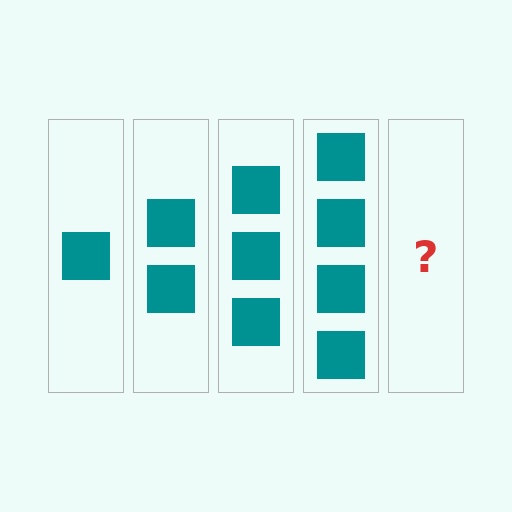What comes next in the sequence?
The next element should be 5 squares.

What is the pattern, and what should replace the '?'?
The pattern is that each step adds one more square. The '?' should be 5 squares.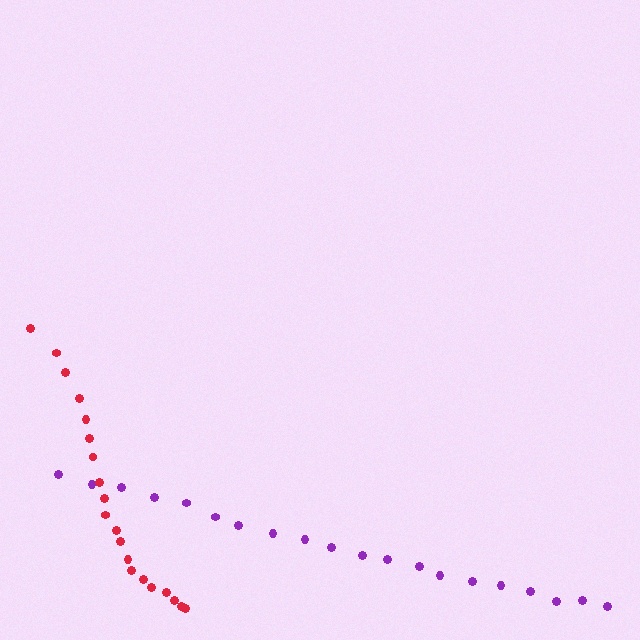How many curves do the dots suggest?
There are 2 distinct paths.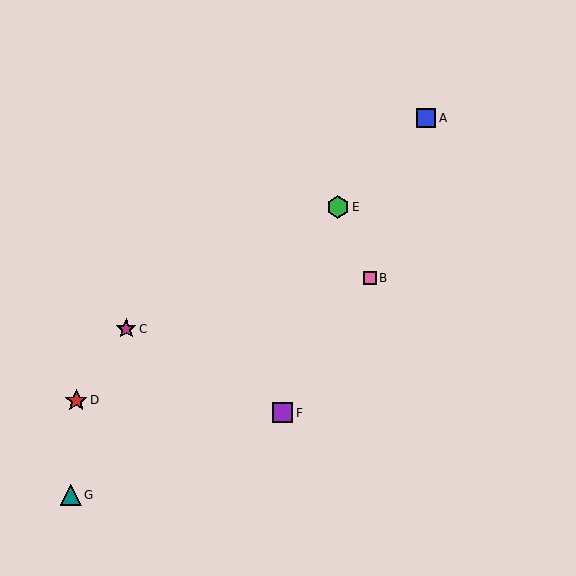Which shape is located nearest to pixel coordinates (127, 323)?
The magenta star (labeled C) at (126, 329) is nearest to that location.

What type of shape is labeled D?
Shape D is a red star.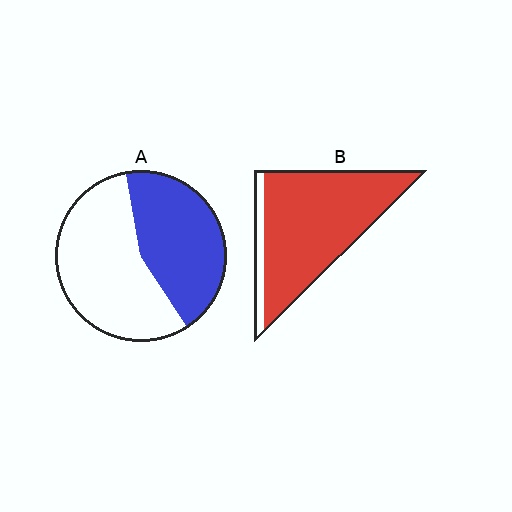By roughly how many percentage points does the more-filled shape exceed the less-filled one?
By roughly 45 percentage points (B over A).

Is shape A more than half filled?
No.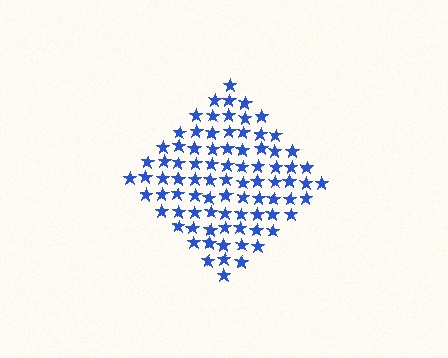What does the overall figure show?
The overall figure shows a diamond.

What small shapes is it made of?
It is made of small stars.